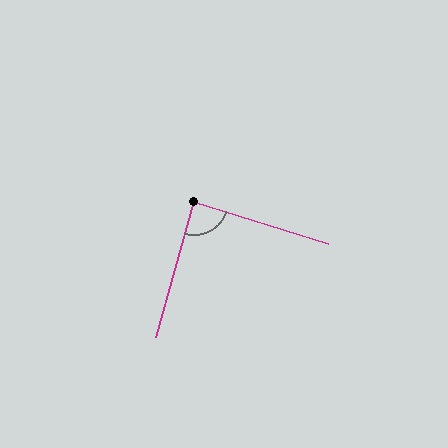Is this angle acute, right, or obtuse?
It is approximately a right angle.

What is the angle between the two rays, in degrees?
Approximately 89 degrees.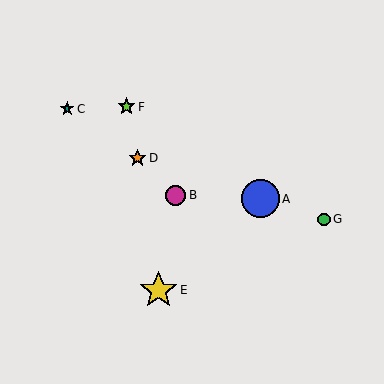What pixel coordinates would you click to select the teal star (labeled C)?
Click at (67, 109) to select the teal star C.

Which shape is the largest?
The blue circle (labeled A) is the largest.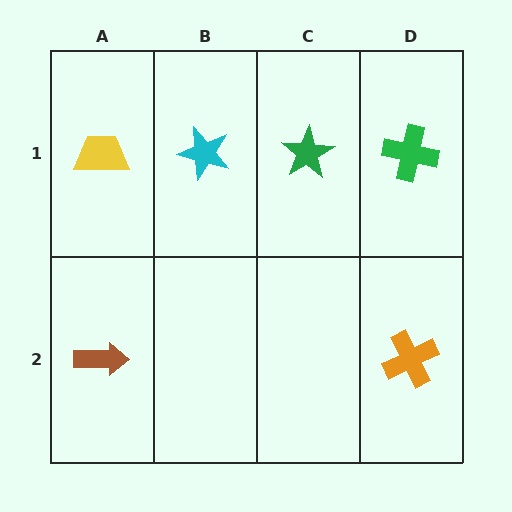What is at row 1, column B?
A cyan star.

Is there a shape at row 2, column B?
No, that cell is empty.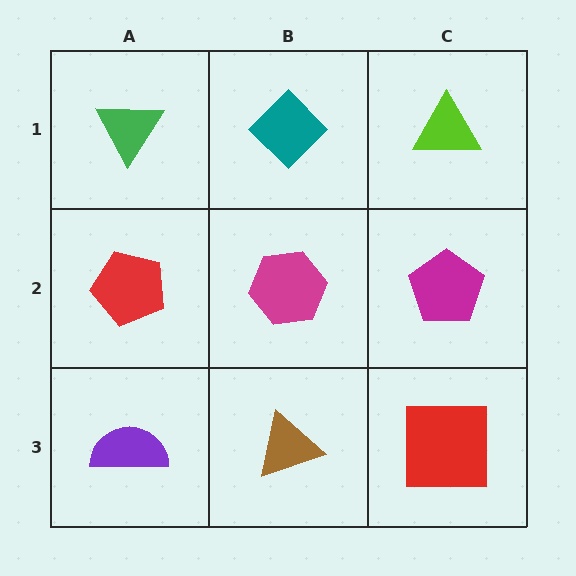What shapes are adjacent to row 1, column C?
A magenta pentagon (row 2, column C), a teal diamond (row 1, column B).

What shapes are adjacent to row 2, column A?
A green triangle (row 1, column A), a purple semicircle (row 3, column A), a magenta hexagon (row 2, column B).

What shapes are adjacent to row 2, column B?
A teal diamond (row 1, column B), a brown triangle (row 3, column B), a red pentagon (row 2, column A), a magenta pentagon (row 2, column C).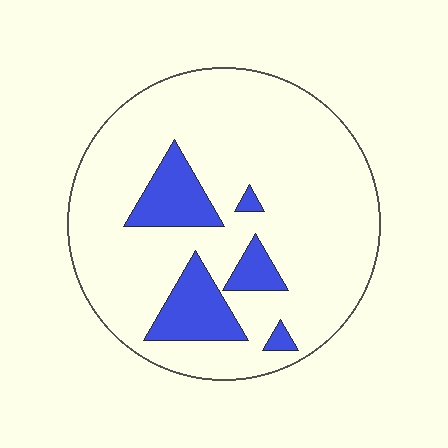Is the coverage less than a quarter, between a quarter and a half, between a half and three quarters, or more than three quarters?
Less than a quarter.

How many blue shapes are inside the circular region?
5.